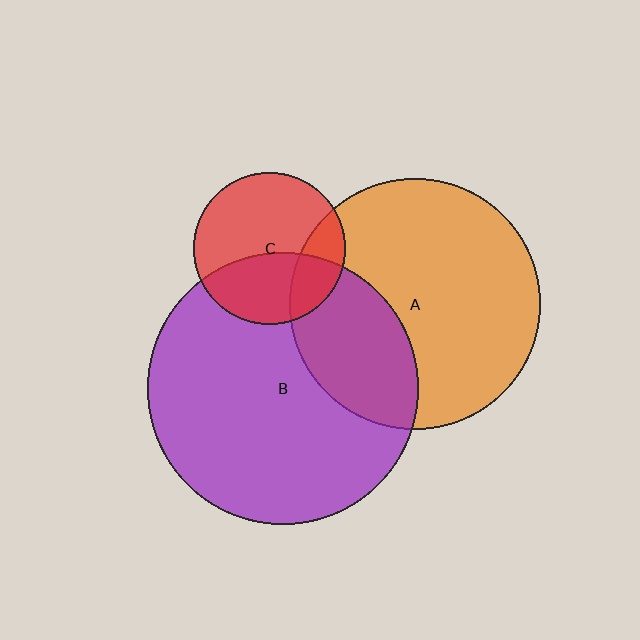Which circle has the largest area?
Circle B (purple).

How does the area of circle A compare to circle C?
Approximately 2.7 times.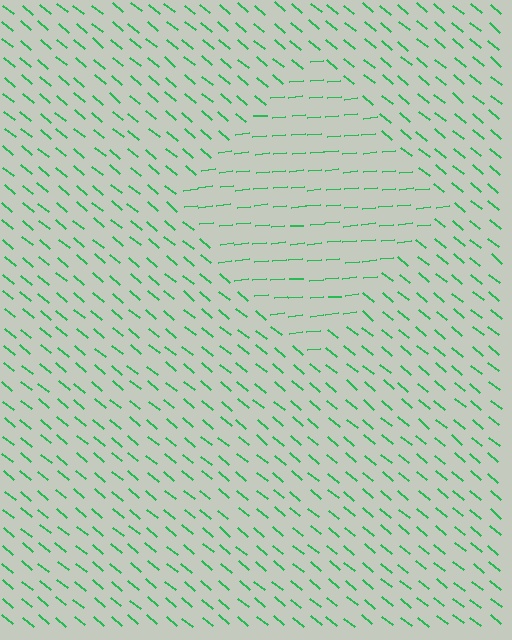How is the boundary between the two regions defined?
The boundary is defined purely by a change in line orientation (approximately 45 degrees difference). All lines are the same color and thickness.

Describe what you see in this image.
The image is filled with small green line segments. A diamond region in the image has lines oriented differently from the surrounding lines, creating a visible texture boundary.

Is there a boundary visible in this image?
Yes, there is a texture boundary formed by a change in line orientation.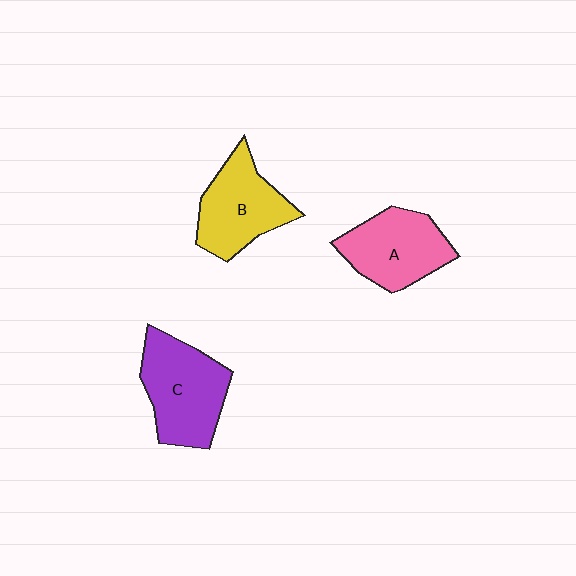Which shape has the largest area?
Shape C (purple).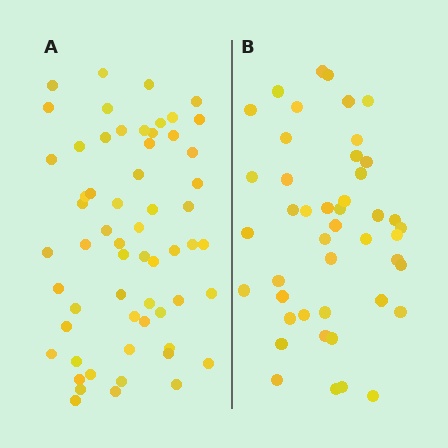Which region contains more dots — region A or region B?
Region A (the left region) has more dots.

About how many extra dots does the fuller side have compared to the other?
Region A has approximately 15 more dots than region B.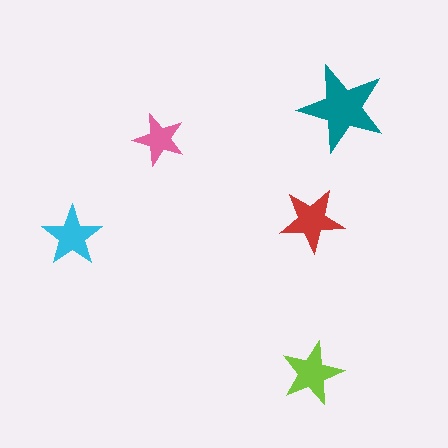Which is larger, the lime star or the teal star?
The teal one.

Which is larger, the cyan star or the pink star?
The cyan one.